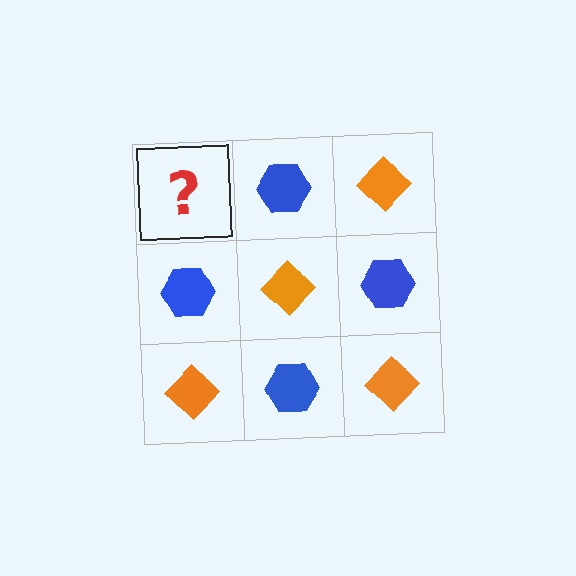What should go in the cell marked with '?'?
The missing cell should contain an orange diamond.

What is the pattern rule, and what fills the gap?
The rule is that it alternates orange diamond and blue hexagon in a checkerboard pattern. The gap should be filled with an orange diamond.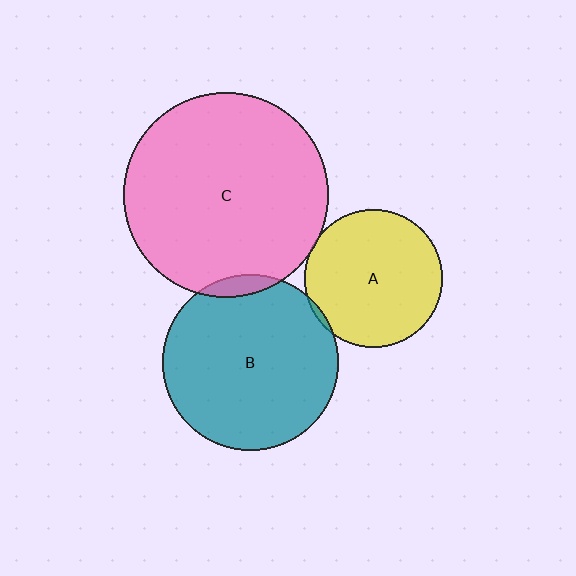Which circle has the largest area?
Circle C (pink).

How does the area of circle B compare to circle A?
Approximately 1.6 times.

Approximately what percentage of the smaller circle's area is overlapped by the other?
Approximately 5%.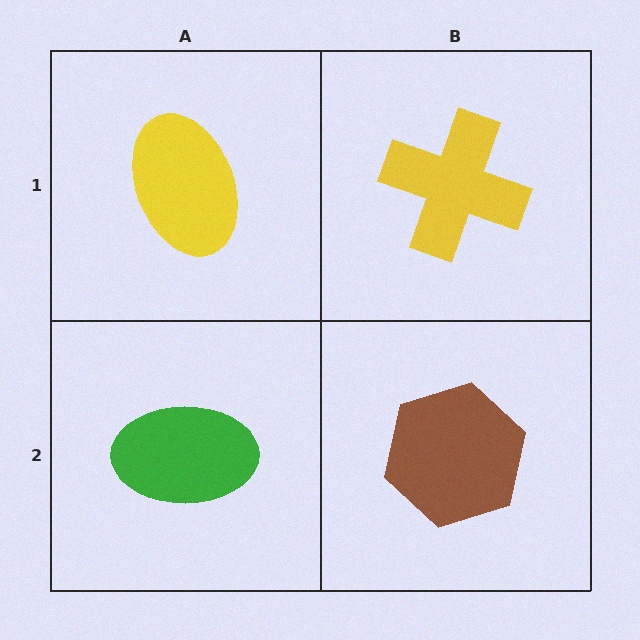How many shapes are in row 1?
2 shapes.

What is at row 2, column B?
A brown hexagon.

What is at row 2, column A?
A green ellipse.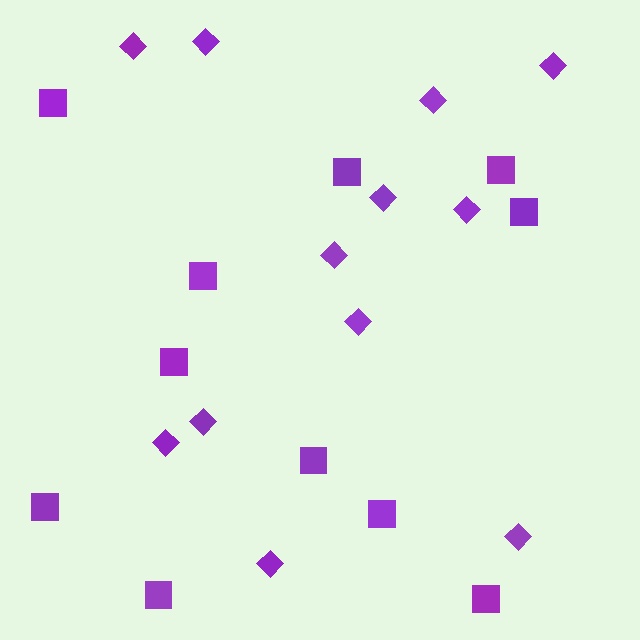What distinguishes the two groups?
There are 2 groups: one group of squares (11) and one group of diamonds (12).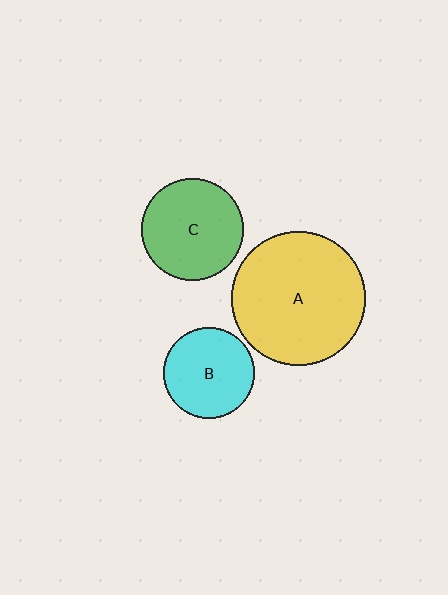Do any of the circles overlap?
No, none of the circles overlap.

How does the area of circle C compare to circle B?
Approximately 1.2 times.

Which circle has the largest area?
Circle A (yellow).